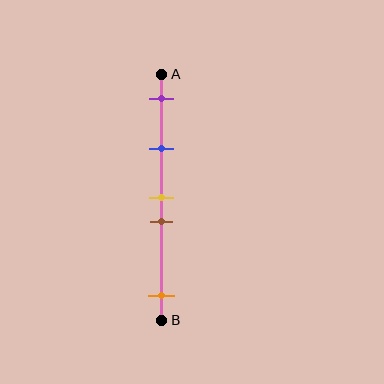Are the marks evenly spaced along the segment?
No, the marks are not evenly spaced.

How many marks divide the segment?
There are 5 marks dividing the segment.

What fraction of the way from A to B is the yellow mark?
The yellow mark is approximately 50% (0.5) of the way from A to B.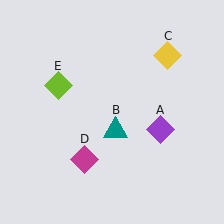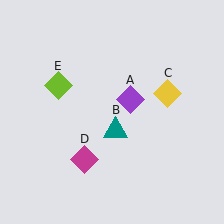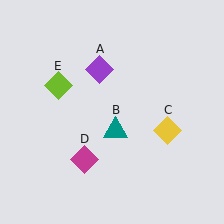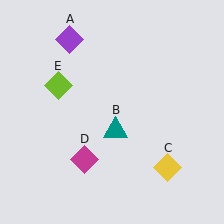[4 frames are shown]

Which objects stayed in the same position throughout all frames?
Teal triangle (object B) and magenta diamond (object D) and lime diamond (object E) remained stationary.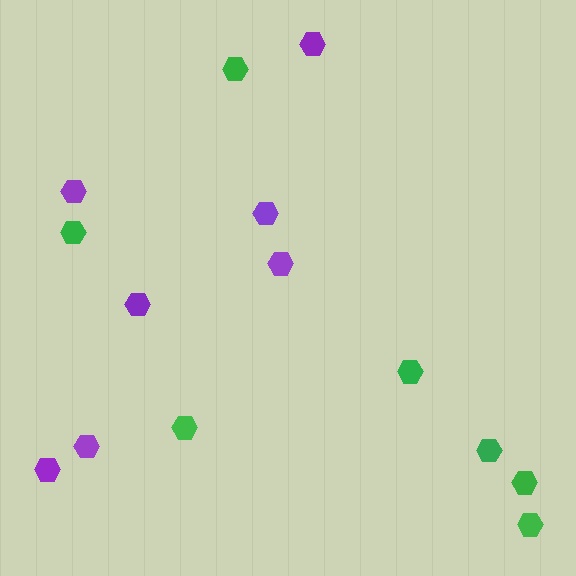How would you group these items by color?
There are 2 groups: one group of purple hexagons (7) and one group of green hexagons (7).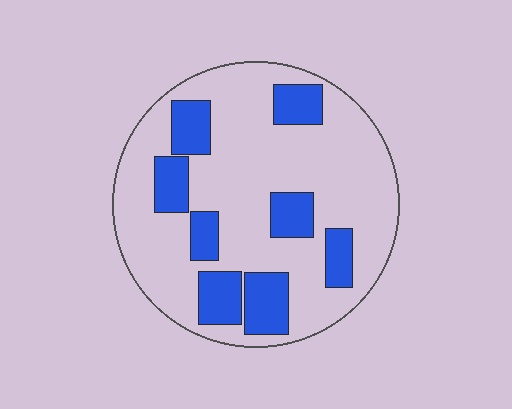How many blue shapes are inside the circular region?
8.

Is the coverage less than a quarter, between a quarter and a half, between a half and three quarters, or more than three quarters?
Between a quarter and a half.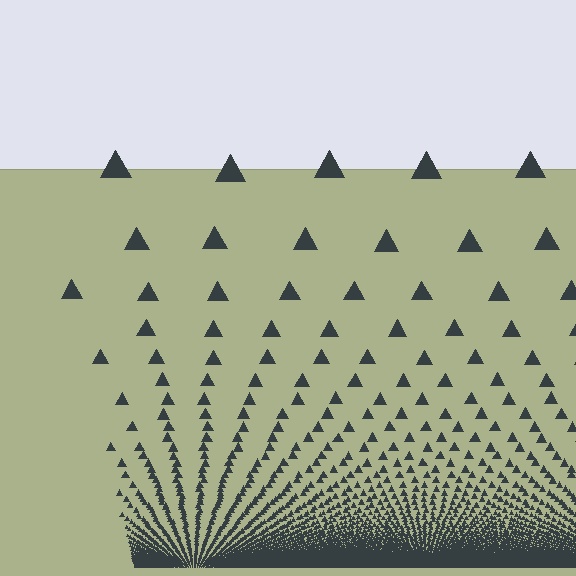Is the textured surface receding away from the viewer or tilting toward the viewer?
The surface appears to tilt toward the viewer. Texture elements get larger and sparser toward the top.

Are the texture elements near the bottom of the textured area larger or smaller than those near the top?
Smaller. The gradient is inverted — elements near the bottom are smaller and denser.